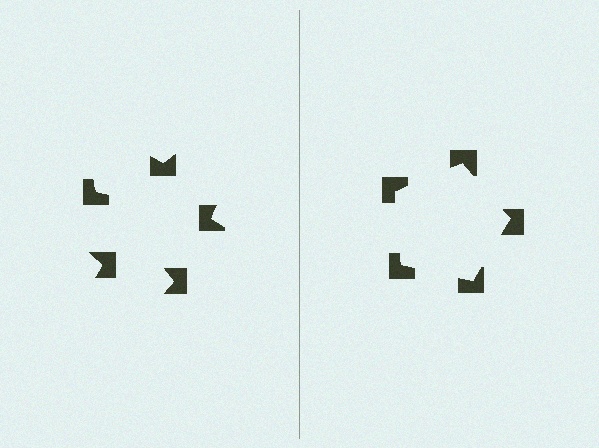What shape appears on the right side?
An illusory pentagon.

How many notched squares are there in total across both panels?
10 — 5 on each side.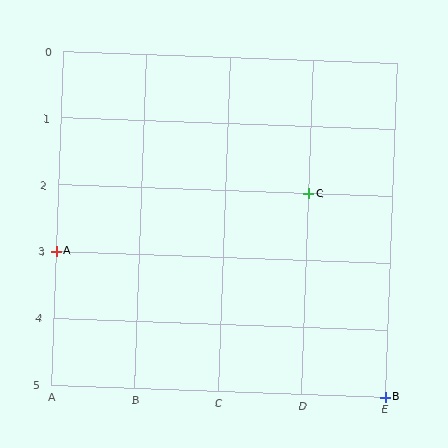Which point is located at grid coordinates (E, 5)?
Point B is at (E, 5).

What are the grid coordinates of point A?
Point A is at grid coordinates (A, 3).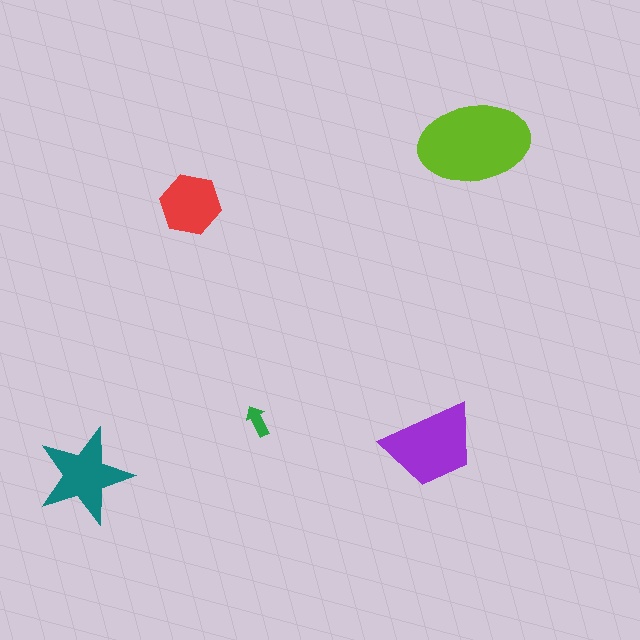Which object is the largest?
The lime ellipse.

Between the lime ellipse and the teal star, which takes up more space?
The lime ellipse.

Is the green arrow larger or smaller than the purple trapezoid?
Smaller.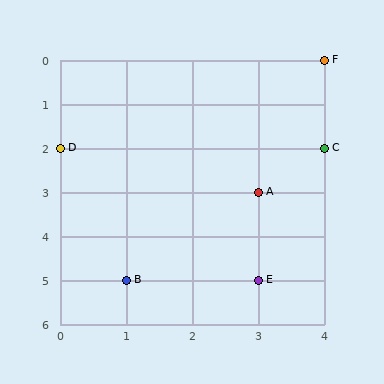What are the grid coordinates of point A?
Point A is at grid coordinates (3, 3).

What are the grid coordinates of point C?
Point C is at grid coordinates (4, 2).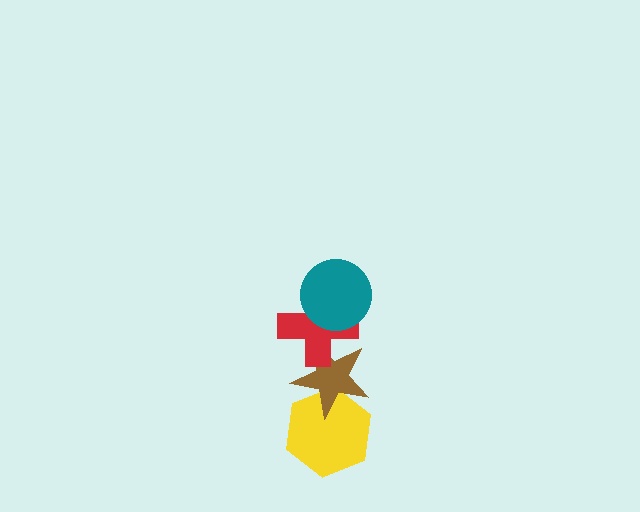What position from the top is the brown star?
The brown star is 3rd from the top.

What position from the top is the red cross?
The red cross is 2nd from the top.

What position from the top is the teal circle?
The teal circle is 1st from the top.